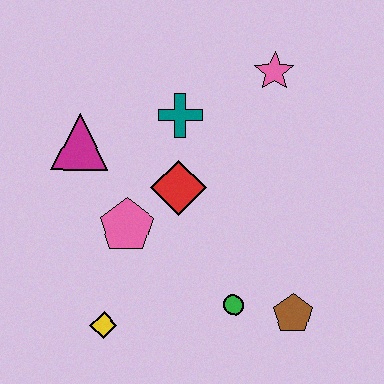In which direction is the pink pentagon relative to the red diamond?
The pink pentagon is to the left of the red diamond.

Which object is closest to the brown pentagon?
The green circle is closest to the brown pentagon.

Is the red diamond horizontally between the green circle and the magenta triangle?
Yes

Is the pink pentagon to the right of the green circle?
No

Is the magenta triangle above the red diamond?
Yes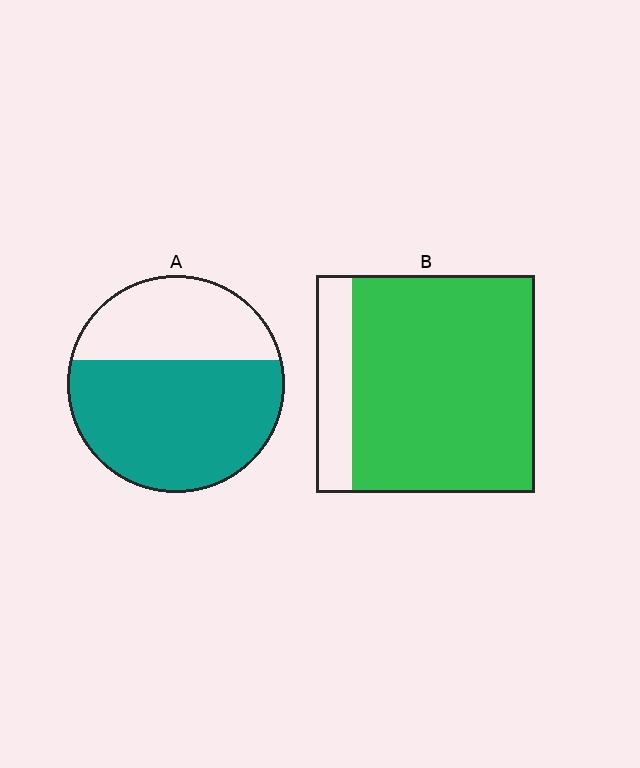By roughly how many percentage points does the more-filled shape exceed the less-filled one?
By roughly 20 percentage points (B over A).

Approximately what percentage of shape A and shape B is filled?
A is approximately 65% and B is approximately 85%.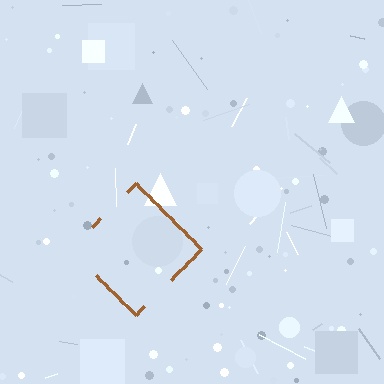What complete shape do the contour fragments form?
The contour fragments form a diamond.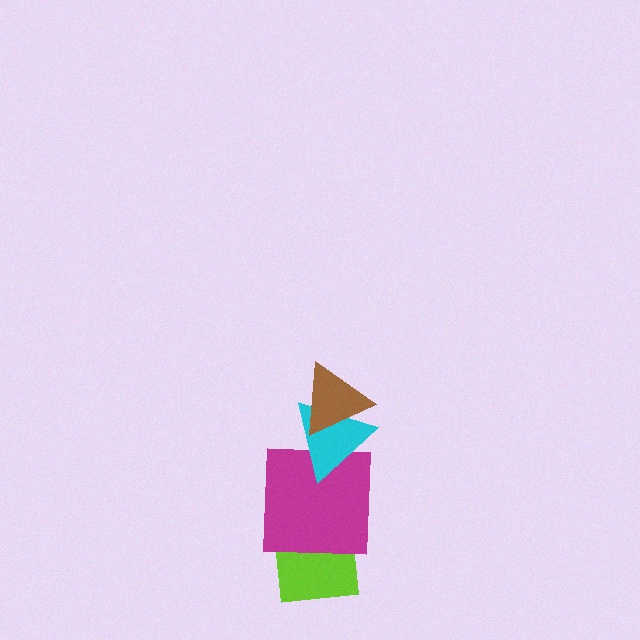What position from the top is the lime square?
The lime square is 4th from the top.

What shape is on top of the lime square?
The magenta square is on top of the lime square.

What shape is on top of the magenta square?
The cyan triangle is on top of the magenta square.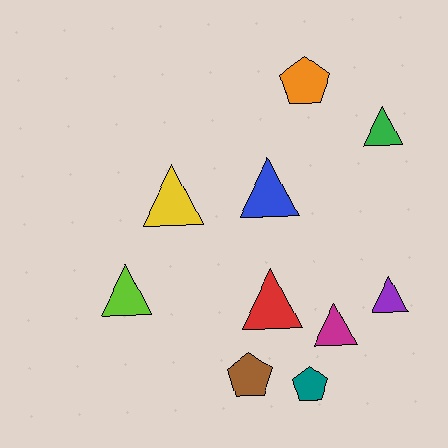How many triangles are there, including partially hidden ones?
There are 7 triangles.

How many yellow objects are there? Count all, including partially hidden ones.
There is 1 yellow object.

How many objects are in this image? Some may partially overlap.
There are 10 objects.